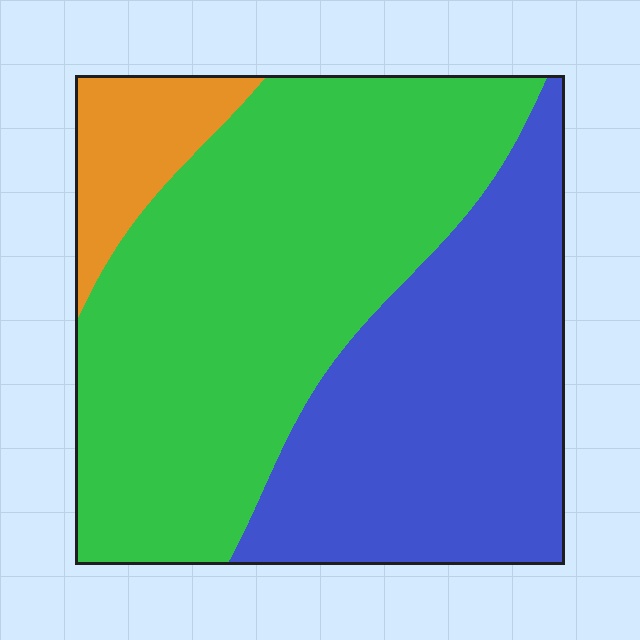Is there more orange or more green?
Green.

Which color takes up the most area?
Green, at roughly 55%.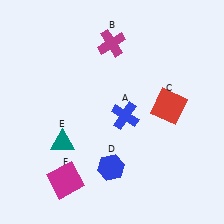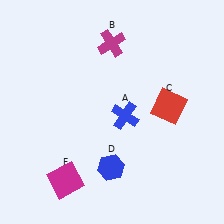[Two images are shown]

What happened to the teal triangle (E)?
The teal triangle (E) was removed in Image 2. It was in the bottom-left area of Image 1.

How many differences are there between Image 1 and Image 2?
There is 1 difference between the two images.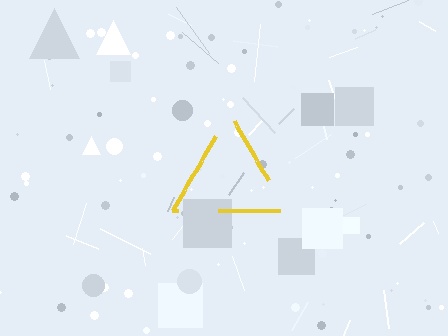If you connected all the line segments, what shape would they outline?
They would outline a triangle.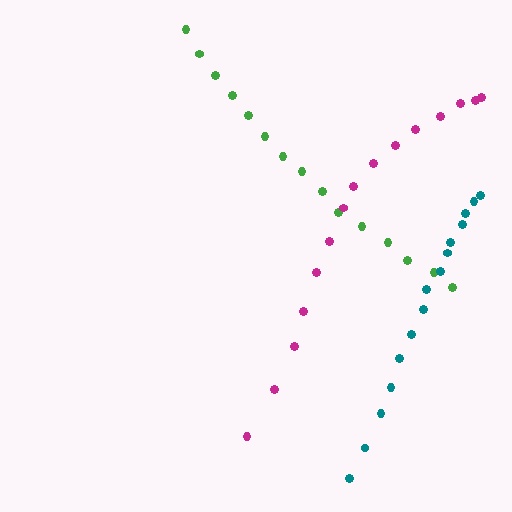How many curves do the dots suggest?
There are 3 distinct paths.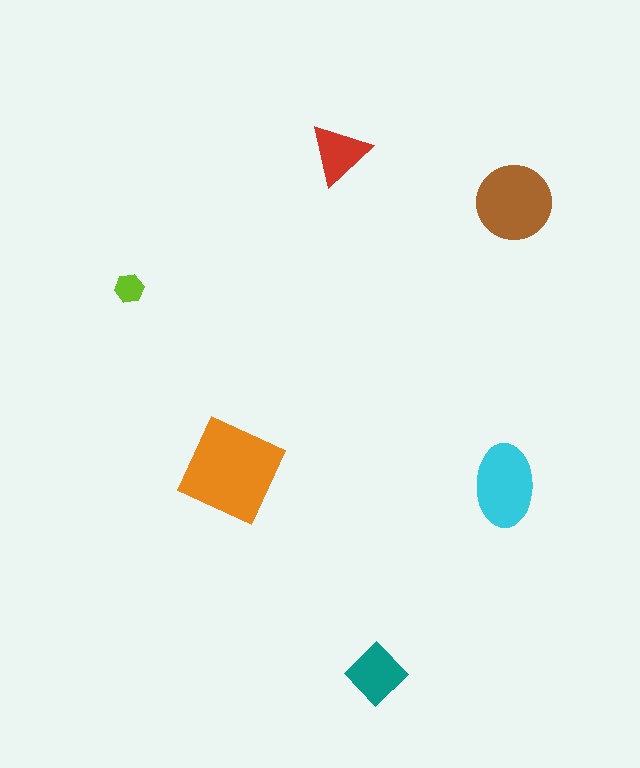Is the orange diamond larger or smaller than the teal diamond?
Larger.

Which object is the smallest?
The lime hexagon.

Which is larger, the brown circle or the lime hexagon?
The brown circle.